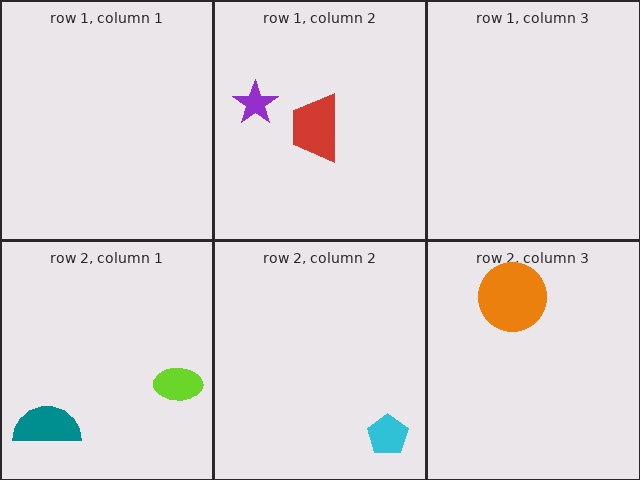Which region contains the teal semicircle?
The row 2, column 1 region.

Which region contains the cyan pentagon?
The row 2, column 2 region.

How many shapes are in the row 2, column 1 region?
2.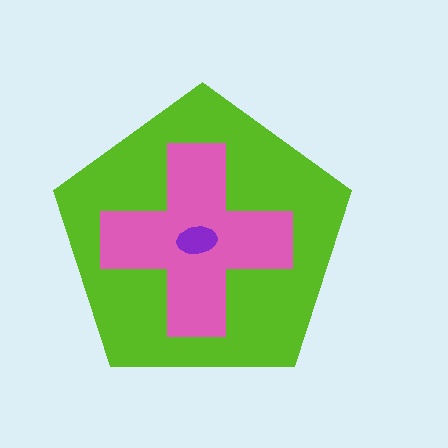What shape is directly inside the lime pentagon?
The pink cross.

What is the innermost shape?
The purple ellipse.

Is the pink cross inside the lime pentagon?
Yes.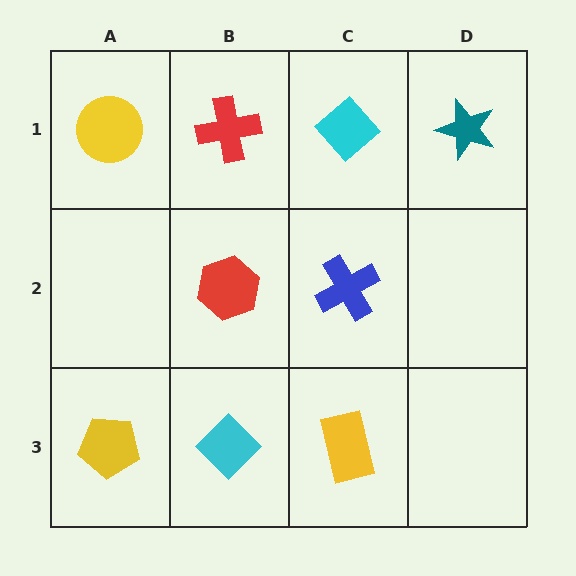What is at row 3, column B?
A cyan diamond.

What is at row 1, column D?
A teal star.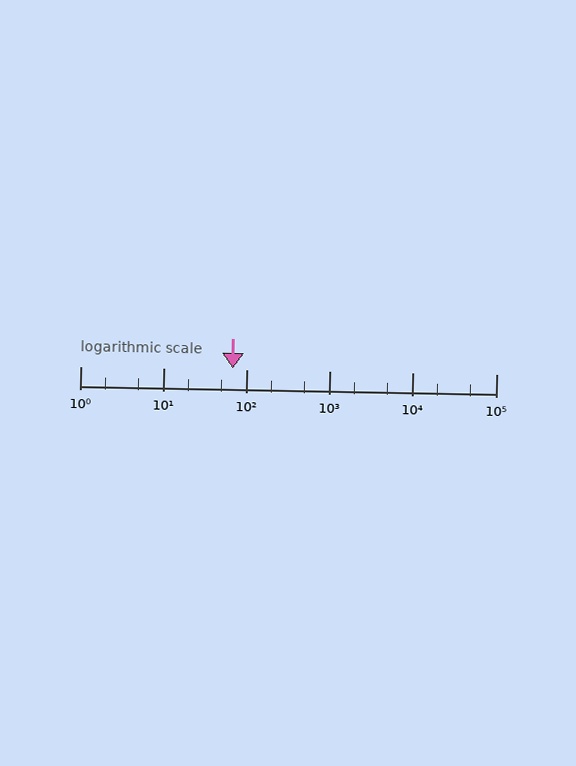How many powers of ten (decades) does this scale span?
The scale spans 5 decades, from 1 to 100000.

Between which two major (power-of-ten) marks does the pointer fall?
The pointer is between 10 and 100.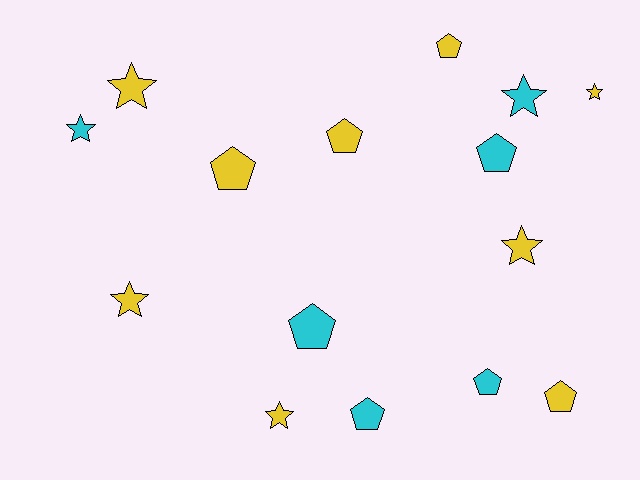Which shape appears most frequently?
Pentagon, with 8 objects.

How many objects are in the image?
There are 15 objects.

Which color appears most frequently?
Yellow, with 9 objects.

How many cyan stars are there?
There are 2 cyan stars.